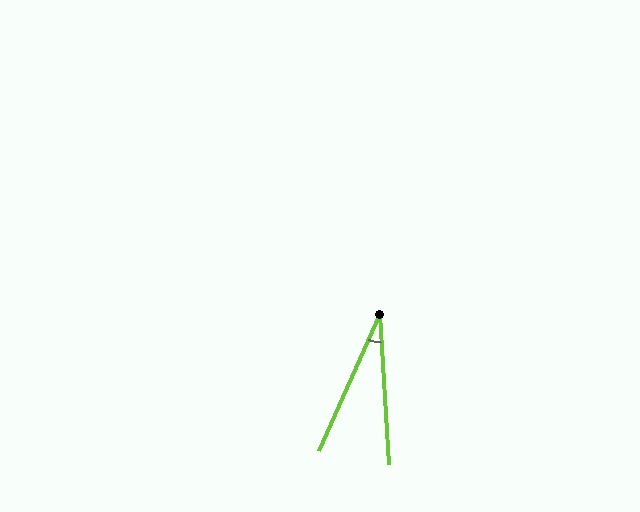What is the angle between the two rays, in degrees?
Approximately 27 degrees.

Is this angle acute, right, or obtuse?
It is acute.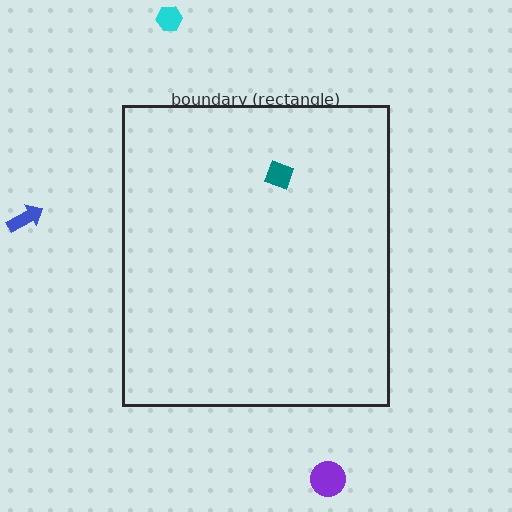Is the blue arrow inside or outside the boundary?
Outside.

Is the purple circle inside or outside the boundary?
Outside.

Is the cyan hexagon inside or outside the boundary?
Outside.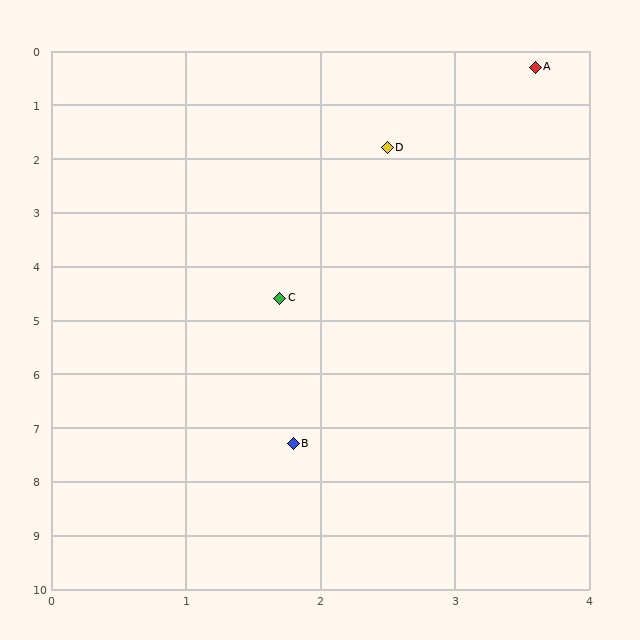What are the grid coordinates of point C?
Point C is at approximately (1.7, 4.6).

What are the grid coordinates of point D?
Point D is at approximately (2.5, 1.8).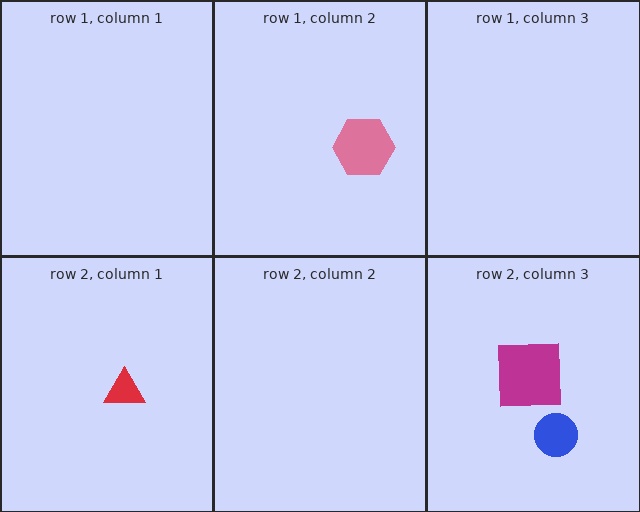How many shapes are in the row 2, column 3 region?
2.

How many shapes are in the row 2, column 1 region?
1.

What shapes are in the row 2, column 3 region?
The magenta square, the blue circle.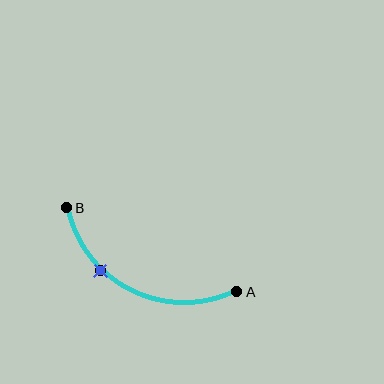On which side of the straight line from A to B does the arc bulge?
The arc bulges below the straight line connecting A and B.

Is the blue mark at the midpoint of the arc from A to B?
No. The blue mark lies on the arc but is closer to endpoint B. The arc midpoint would be at the point on the curve equidistant along the arc from both A and B.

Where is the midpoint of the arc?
The arc midpoint is the point on the curve farthest from the straight line joining A and B. It sits below that line.